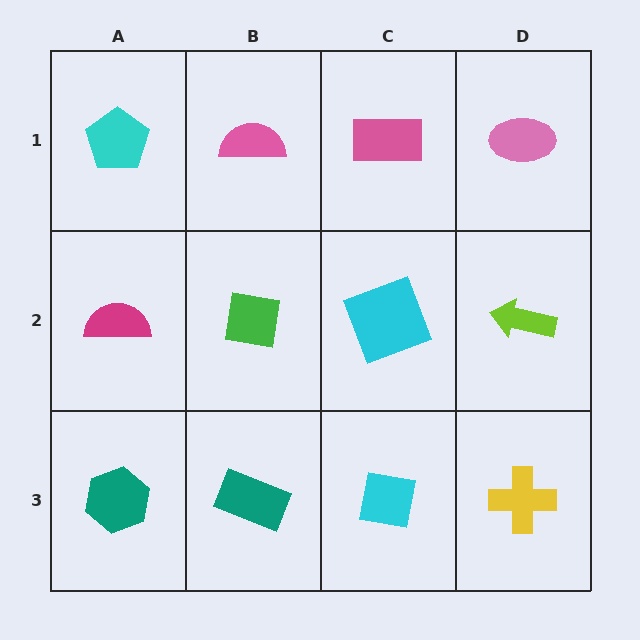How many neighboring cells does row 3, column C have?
3.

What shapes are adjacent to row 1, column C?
A cyan square (row 2, column C), a pink semicircle (row 1, column B), a pink ellipse (row 1, column D).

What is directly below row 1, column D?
A lime arrow.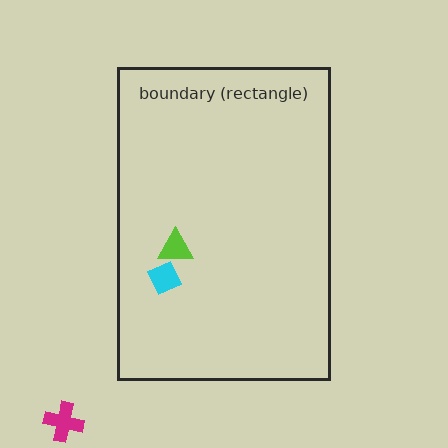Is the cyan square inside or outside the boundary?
Inside.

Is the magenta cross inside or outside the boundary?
Outside.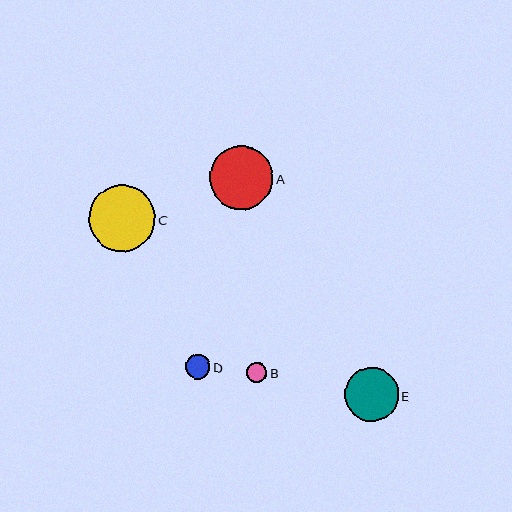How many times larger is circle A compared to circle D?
Circle A is approximately 2.6 times the size of circle D.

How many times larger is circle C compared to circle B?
Circle C is approximately 3.2 times the size of circle B.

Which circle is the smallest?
Circle B is the smallest with a size of approximately 21 pixels.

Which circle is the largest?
Circle C is the largest with a size of approximately 66 pixels.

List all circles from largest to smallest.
From largest to smallest: C, A, E, D, B.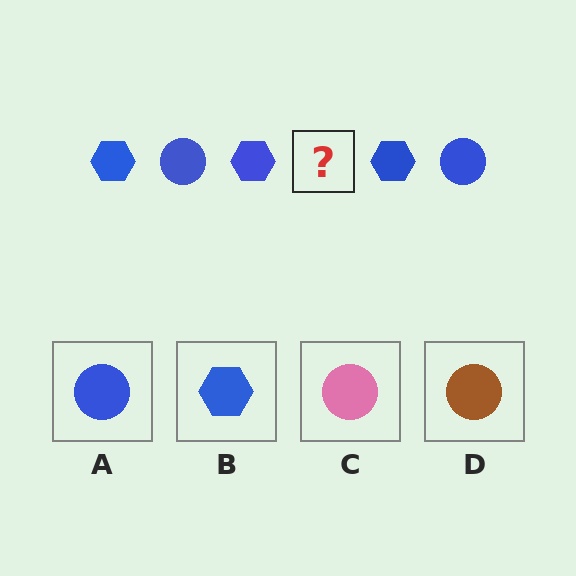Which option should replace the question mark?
Option A.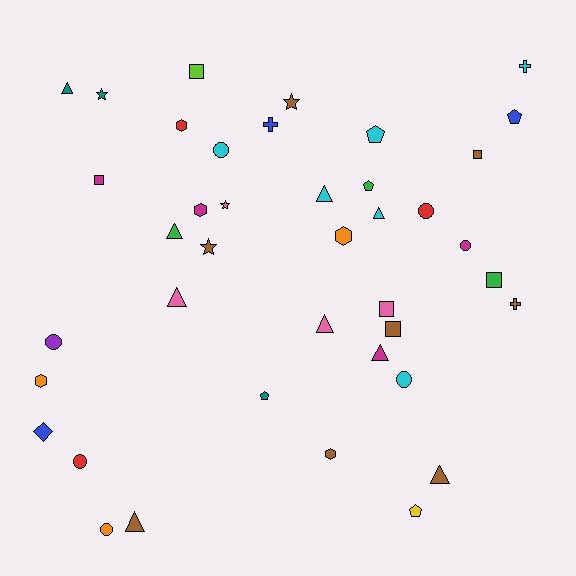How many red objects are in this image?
There are 3 red objects.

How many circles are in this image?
There are 7 circles.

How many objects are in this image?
There are 40 objects.